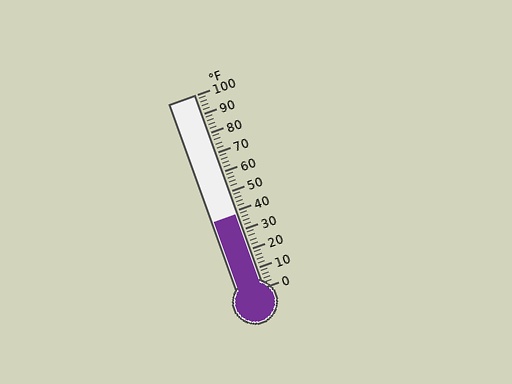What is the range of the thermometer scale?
The thermometer scale ranges from 0°F to 100°F.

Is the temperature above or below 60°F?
The temperature is below 60°F.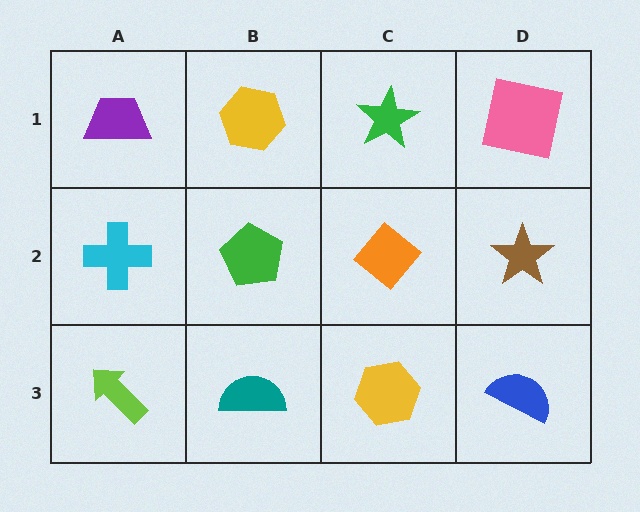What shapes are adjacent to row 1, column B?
A green pentagon (row 2, column B), a purple trapezoid (row 1, column A), a green star (row 1, column C).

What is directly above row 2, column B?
A yellow hexagon.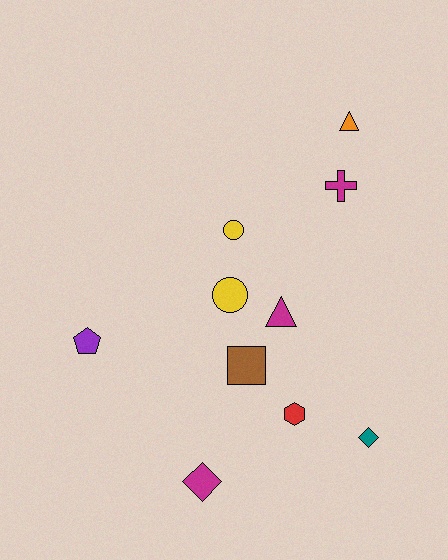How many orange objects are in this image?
There is 1 orange object.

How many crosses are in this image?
There is 1 cross.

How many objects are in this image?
There are 10 objects.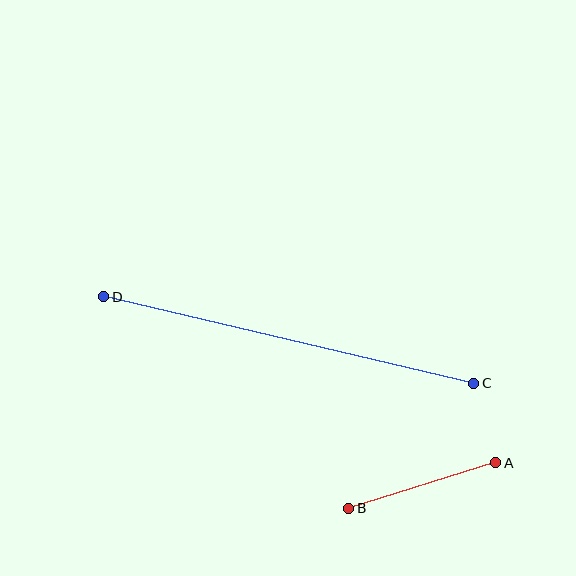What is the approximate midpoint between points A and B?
The midpoint is at approximately (422, 486) pixels.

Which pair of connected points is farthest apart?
Points C and D are farthest apart.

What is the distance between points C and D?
The distance is approximately 380 pixels.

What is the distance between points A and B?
The distance is approximately 154 pixels.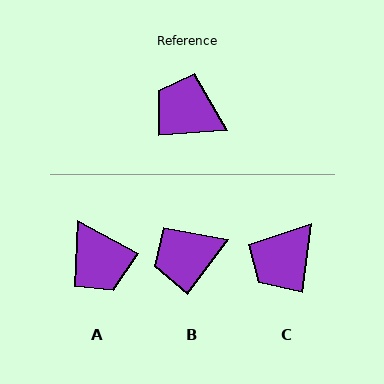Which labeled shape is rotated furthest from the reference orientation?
A, about 148 degrees away.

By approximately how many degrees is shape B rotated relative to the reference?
Approximately 50 degrees counter-clockwise.